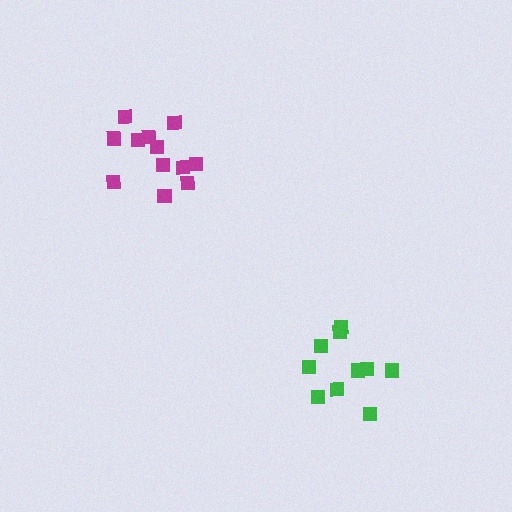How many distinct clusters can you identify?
There are 2 distinct clusters.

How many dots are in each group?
Group 1: 10 dots, Group 2: 12 dots (22 total).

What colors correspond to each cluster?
The clusters are colored: green, magenta.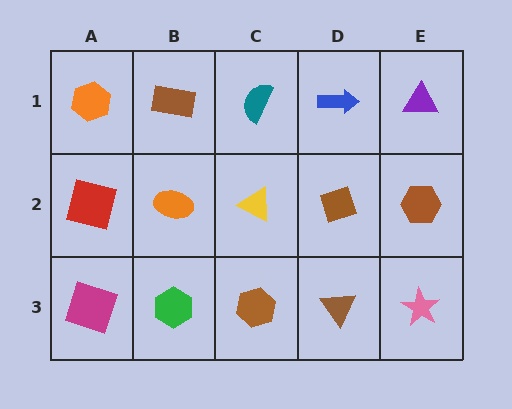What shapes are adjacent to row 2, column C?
A teal semicircle (row 1, column C), a brown hexagon (row 3, column C), an orange ellipse (row 2, column B), a brown diamond (row 2, column D).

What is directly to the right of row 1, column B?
A teal semicircle.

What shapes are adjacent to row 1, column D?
A brown diamond (row 2, column D), a teal semicircle (row 1, column C), a purple triangle (row 1, column E).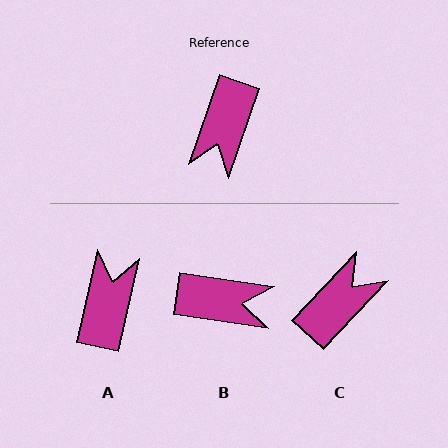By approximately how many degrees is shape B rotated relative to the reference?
Approximately 101 degrees counter-clockwise.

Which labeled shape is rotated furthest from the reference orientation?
A, about 173 degrees away.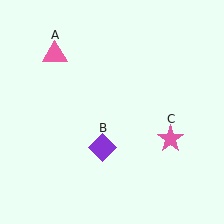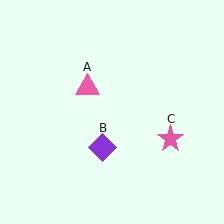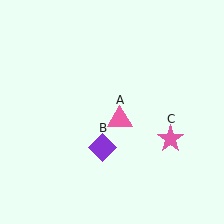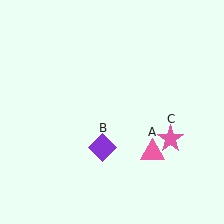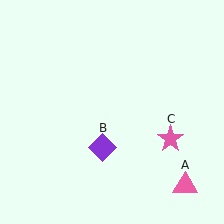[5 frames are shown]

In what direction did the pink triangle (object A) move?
The pink triangle (object A) moved down and to the right.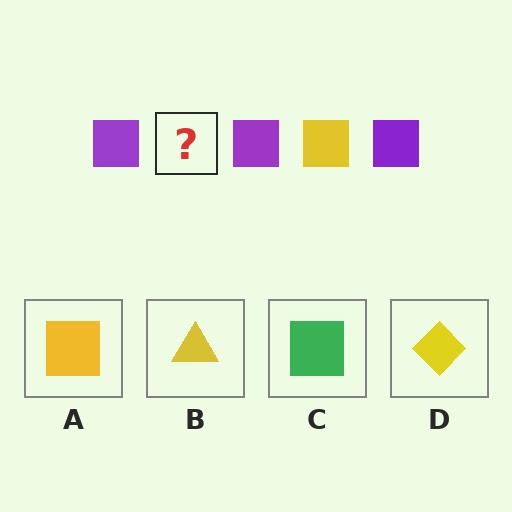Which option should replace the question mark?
Option A.